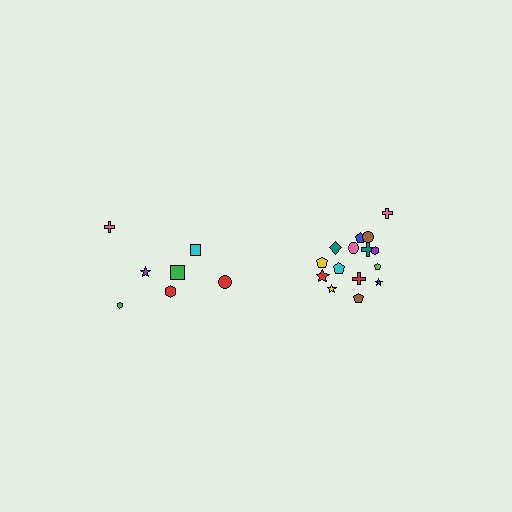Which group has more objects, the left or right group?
The right group.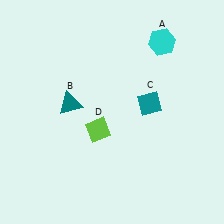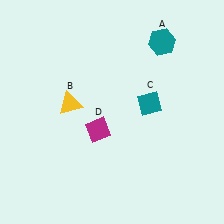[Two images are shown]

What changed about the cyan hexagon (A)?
In Image 1, A is cyan. In Image 2, it changed to teal.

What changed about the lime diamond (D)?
In Image 1, D is lime. In Image 2, it changed to magenta.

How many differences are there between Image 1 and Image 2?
There are 3 differences between the two images.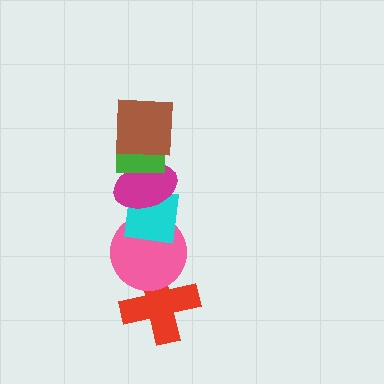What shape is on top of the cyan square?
The magenta ellipse is on top of the cyan square.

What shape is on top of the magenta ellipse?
The green rectangle is on top of the magenta ellipse.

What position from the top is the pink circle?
The pink circle is 5th from the top.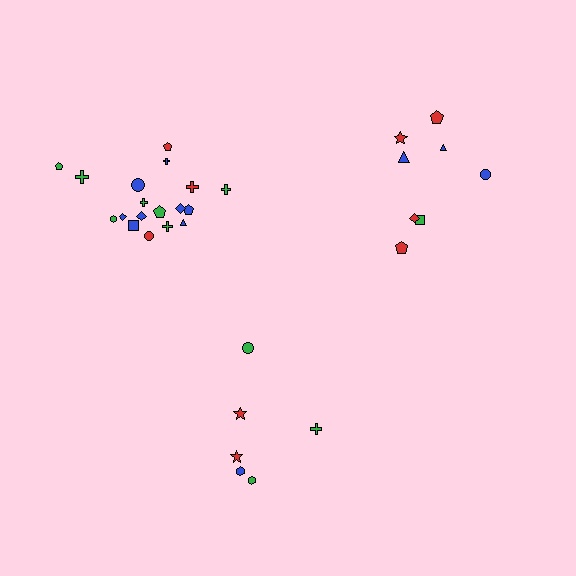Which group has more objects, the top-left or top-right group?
The top-left group.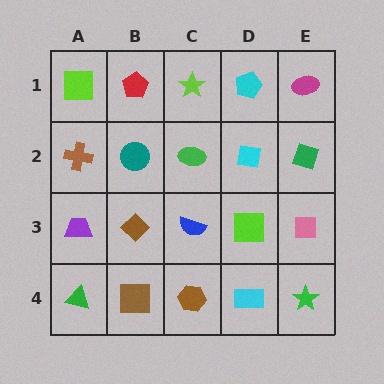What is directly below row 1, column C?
A green ellipse.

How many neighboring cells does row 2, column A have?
3.